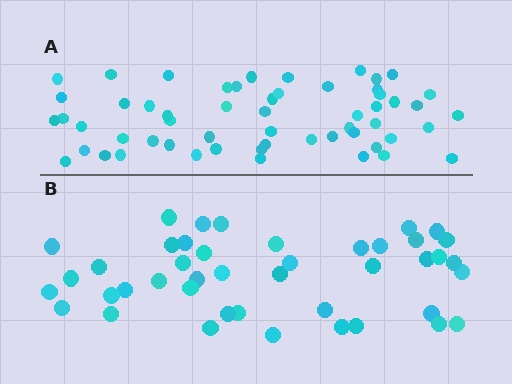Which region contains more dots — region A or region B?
Region A (the top region) has more dots.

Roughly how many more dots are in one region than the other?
Region A has approximately 15 more dots than region B.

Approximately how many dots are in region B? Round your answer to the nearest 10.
About 40 dots. (The exact count is 43, which rounds to 40.)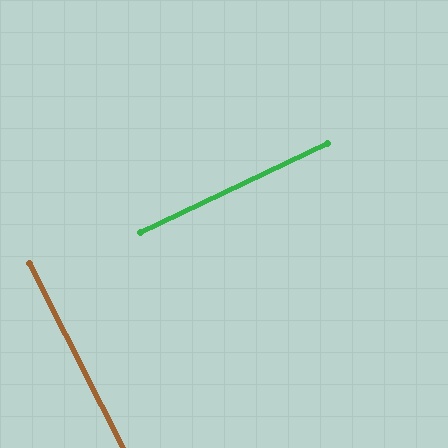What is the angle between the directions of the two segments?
Approximately 89 degrees.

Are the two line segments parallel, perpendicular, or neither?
Perpendicular — they meet at approximately 89°.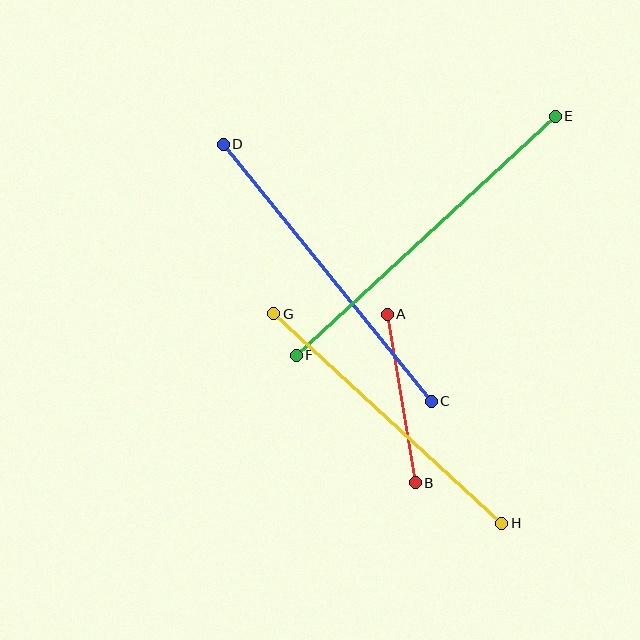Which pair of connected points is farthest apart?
Points E and F are farthest apart.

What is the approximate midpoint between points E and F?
The midpoint is at approximately (426, 236) pixels.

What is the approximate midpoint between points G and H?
The midpoint is at approximately (388, 418) pixels.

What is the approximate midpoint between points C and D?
The midpoint is at approximately (327, 273) pixels.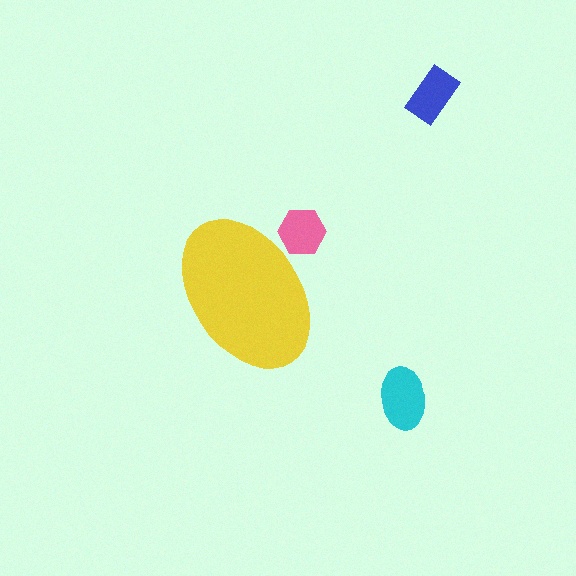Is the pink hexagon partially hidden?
Yes, the pink hexagon is partially hidden behind the yellow ellipse.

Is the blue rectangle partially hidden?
No, the blue rectangle is fully visible.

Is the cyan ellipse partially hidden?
No, the cyan ellipse is fully visible.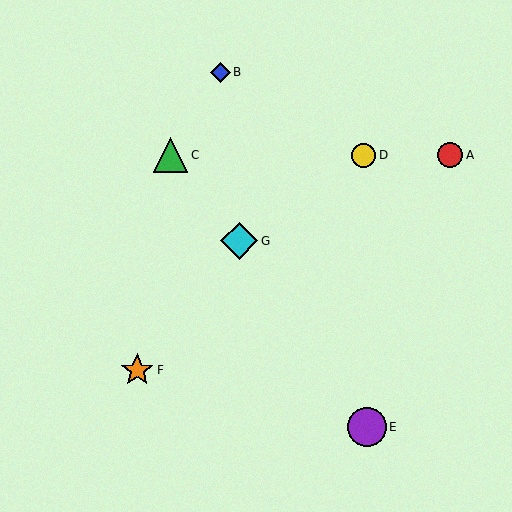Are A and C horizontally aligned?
Yes, both are at y≈155.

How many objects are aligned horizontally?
3 objects (A, C, D) are aligned horizontally.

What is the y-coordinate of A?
Object A is at y≈155.